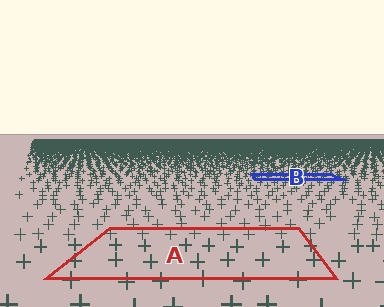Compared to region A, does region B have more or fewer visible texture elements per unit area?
Region B has more texture elements per unit area — they are packed more densely because it is farther away.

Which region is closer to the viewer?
Region A is closer. The texture elements there are larger and more spread out.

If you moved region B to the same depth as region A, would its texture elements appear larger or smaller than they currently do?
They would appear larger. At a closer depth, the same texture elements are projected at a bigger on-screen size.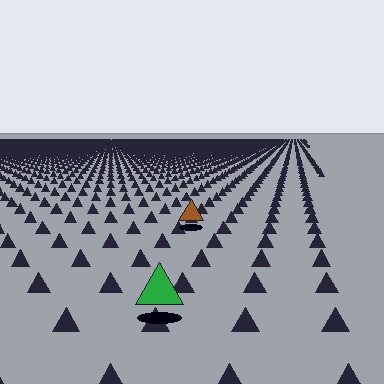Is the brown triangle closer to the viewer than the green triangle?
No. The green triangle is closer — you can tell from the texture gradient: the ground texture is coarser near it.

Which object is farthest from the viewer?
The brown triangle is farthest from the viewer. It appears smaller and the ground texture around it is denser.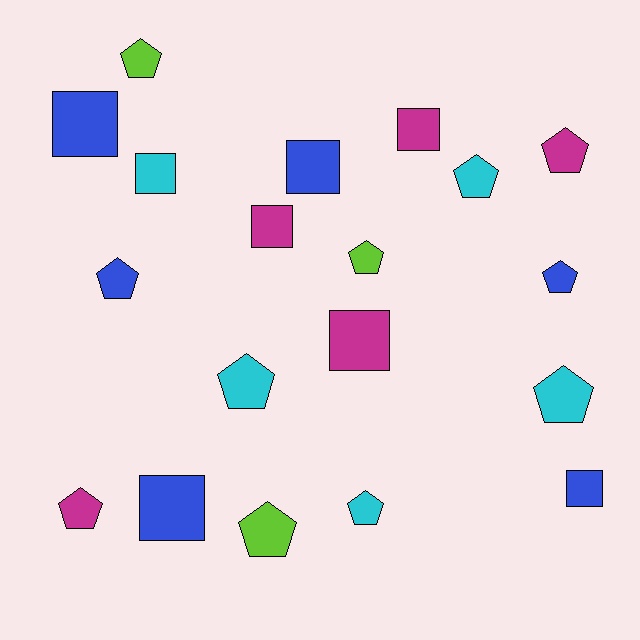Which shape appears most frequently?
Pentagon, with 11 objects.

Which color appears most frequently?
Blue, with 6 objects.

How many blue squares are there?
There are 4 blue squares.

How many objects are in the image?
There are 19 objects.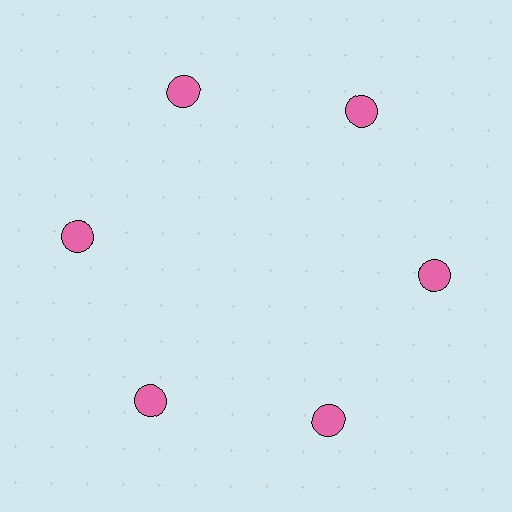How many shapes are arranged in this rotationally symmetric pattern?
There are 6 shapes, arranged in 6 groups of 1.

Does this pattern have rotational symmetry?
Yes, this pattern has 6-fold rotational symmetry. It looks the same after rotating 60 degrees around the center.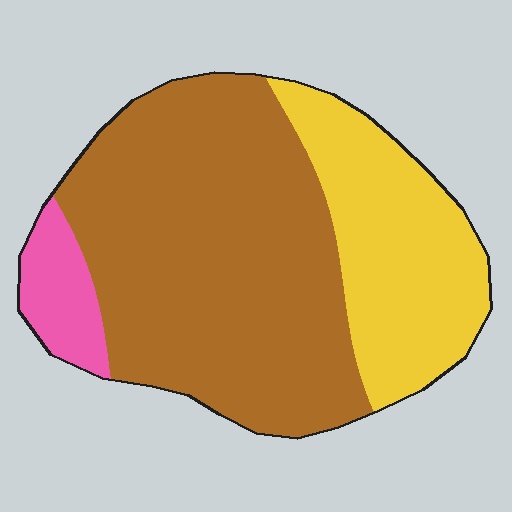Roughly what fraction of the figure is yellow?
Yellow covers about 30% of the figure.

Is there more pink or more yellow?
Yellow.